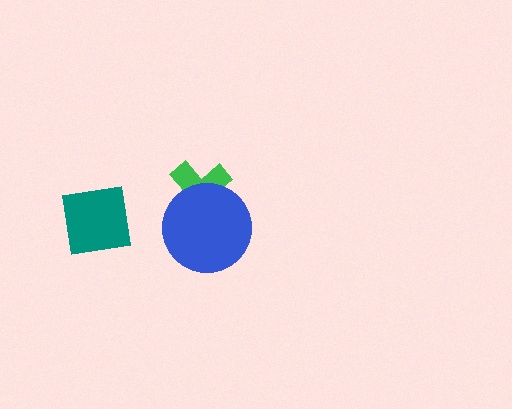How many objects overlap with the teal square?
0 objects overlap with the teal square.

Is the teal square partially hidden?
No, no other shape covers it.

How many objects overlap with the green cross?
1 object overlaps with the green cross.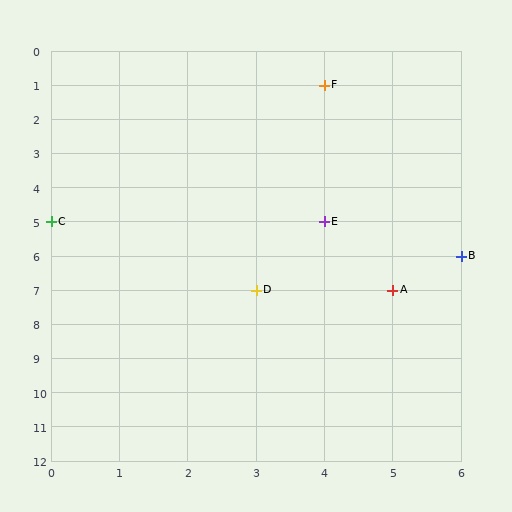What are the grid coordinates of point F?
Point F is at grid coordinates (4, 1).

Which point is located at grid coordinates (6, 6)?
Point B is at (6, 6).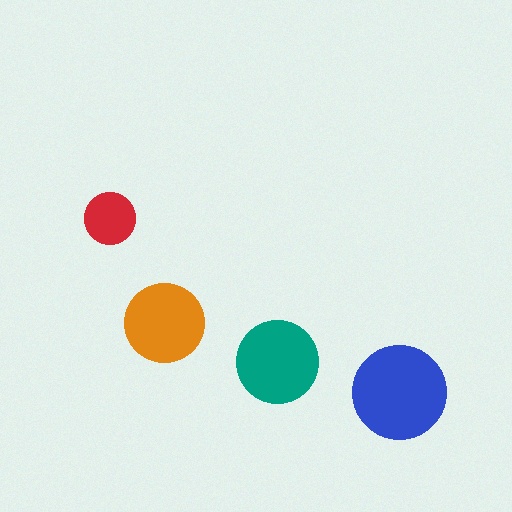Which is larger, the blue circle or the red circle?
The blue one.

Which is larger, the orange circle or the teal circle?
The teal one.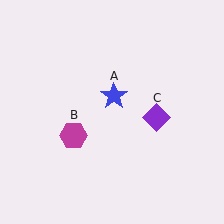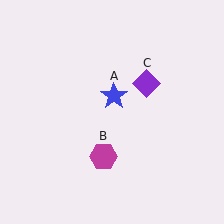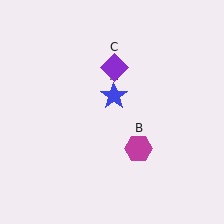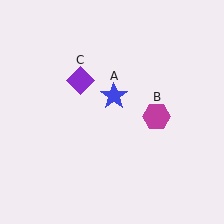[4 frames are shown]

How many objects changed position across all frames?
2 objects changed position: magenta hexagon (object B), purple diamond (object C).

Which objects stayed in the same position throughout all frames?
Blue star (object A) remained stationary.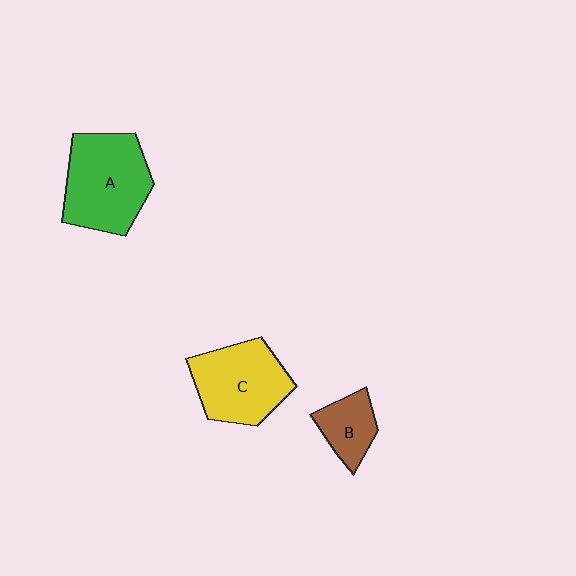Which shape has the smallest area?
Shape B (brown).